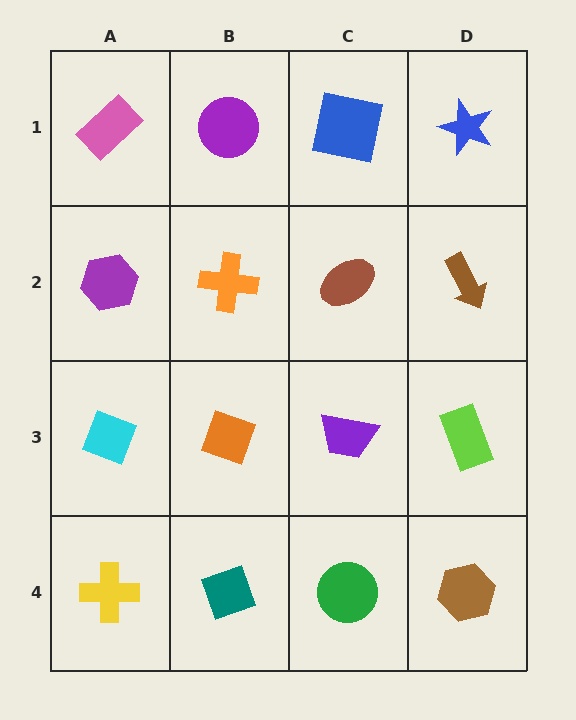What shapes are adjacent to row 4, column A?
A cyan diamond (row 3, column A), a teal diamond (row 4, column B).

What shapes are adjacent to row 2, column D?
A blue star (row 1, column D), a lime rectangle (row 3, column D), a brown ellipse (row 2, column C).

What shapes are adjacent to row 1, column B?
An orange cross (row 2, column B), a pink rectangle (row 1, column A), a blue square (row 1, column C).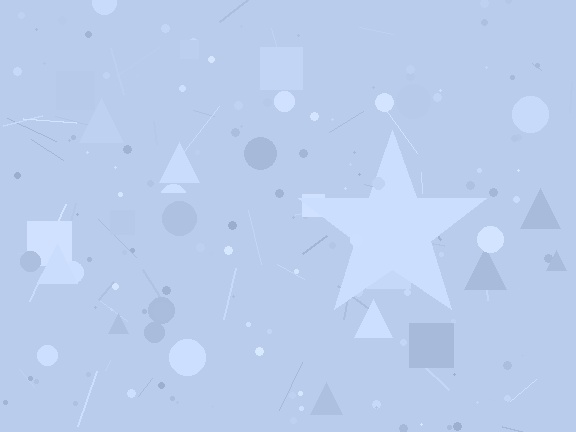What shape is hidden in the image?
A star is hidden in the image.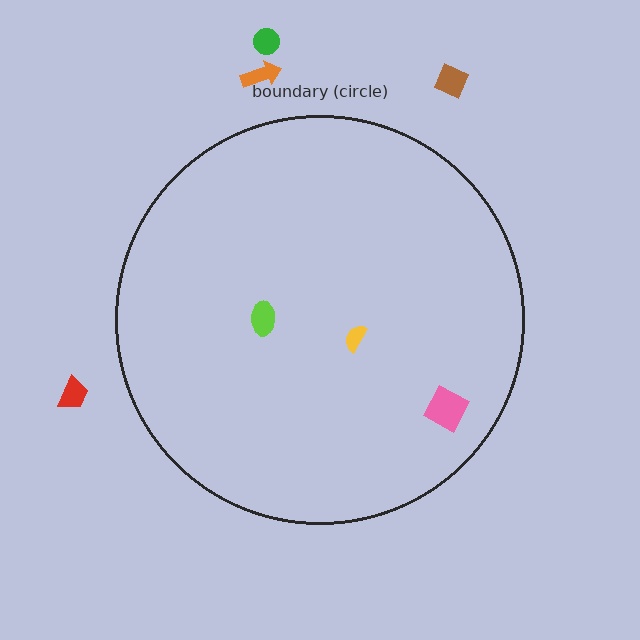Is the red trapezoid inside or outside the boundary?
Outside.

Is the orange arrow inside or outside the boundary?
Outside.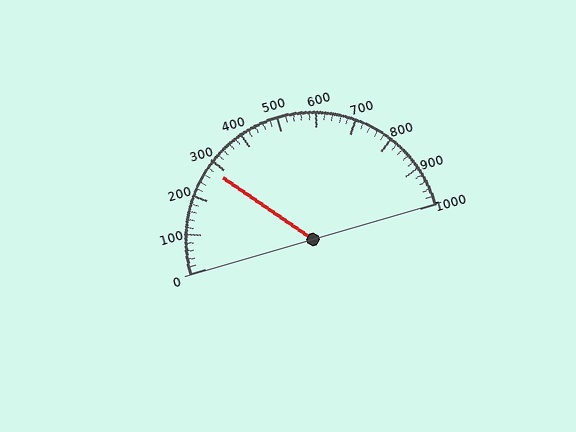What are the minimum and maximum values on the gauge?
The gauge ranges from 0 to 1000.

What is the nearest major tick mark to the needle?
The nearest major tick mark is 300.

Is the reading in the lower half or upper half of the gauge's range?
The reading is in the lower half of the range (0 to 1000).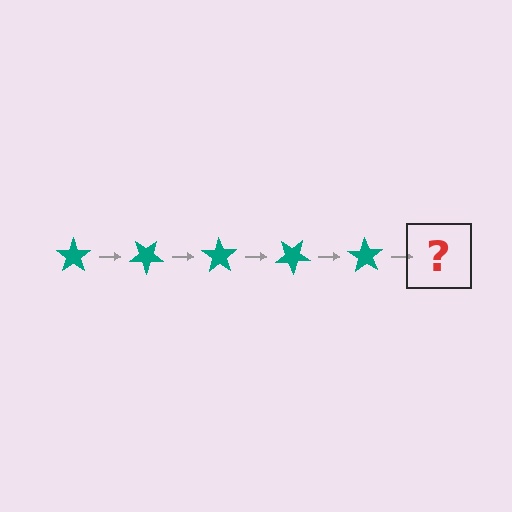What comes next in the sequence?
The next element should be a teal star rotated 175 degrees.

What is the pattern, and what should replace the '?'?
The pattern is that the star rotates 35 degrees each step. The '?' should be a teal star rotated 175 degrees.